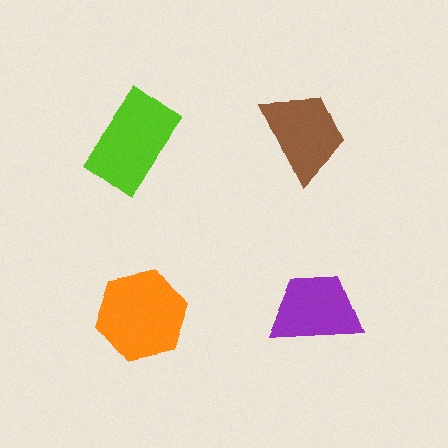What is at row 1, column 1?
A lime rectangle.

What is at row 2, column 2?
A purple trapezoid.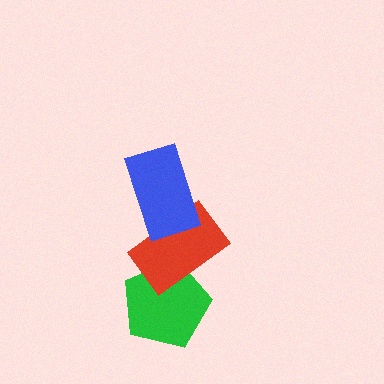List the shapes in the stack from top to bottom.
From top to bottom: the blue rectangle, the red rectangle, the green pentagon.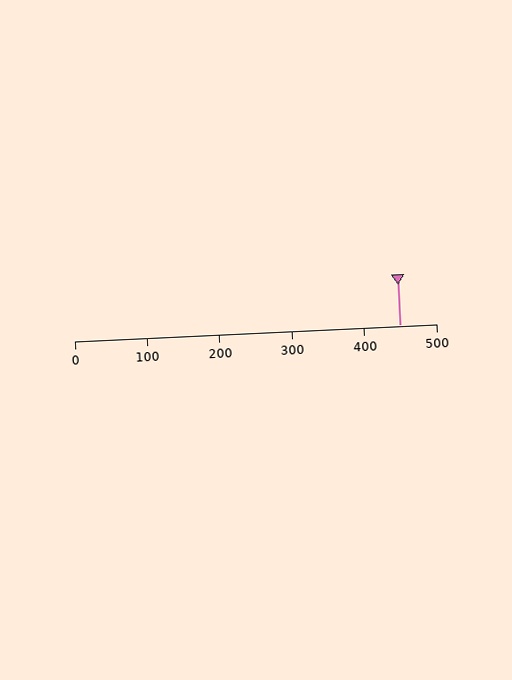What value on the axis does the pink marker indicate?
The marker indicates approximately 450.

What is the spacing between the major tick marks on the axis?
The major ticks are spaced 100 apart.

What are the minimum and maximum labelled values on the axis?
The axis runs from 0 to 500.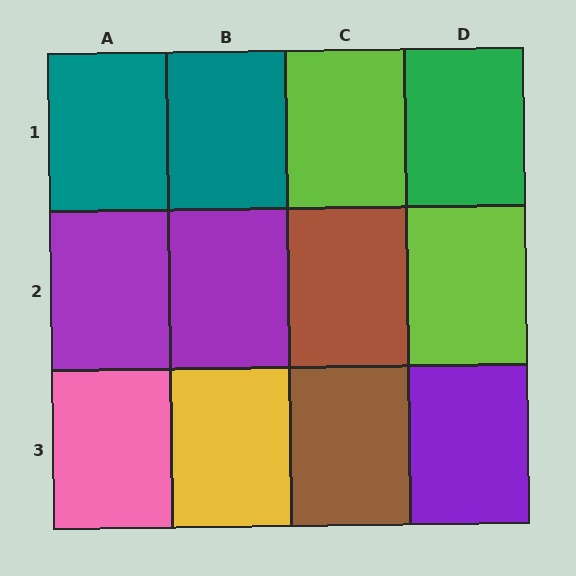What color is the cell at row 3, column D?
Purple.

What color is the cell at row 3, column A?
Pink.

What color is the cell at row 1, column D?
Green.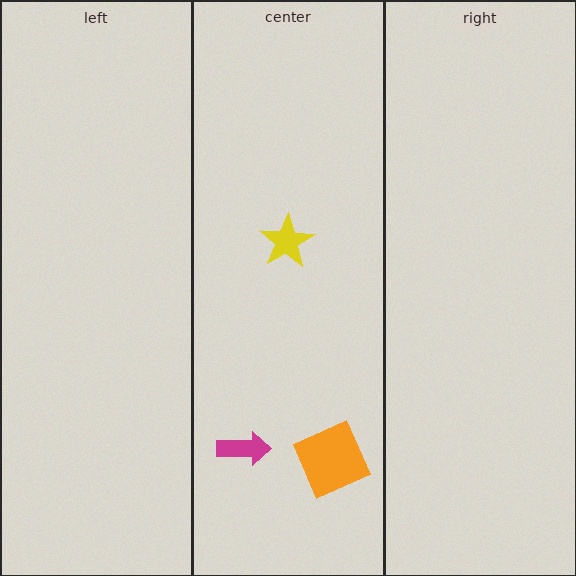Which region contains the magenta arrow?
The center region.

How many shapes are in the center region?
3.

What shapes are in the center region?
The yellow star, the magenta arrow, the orange square.